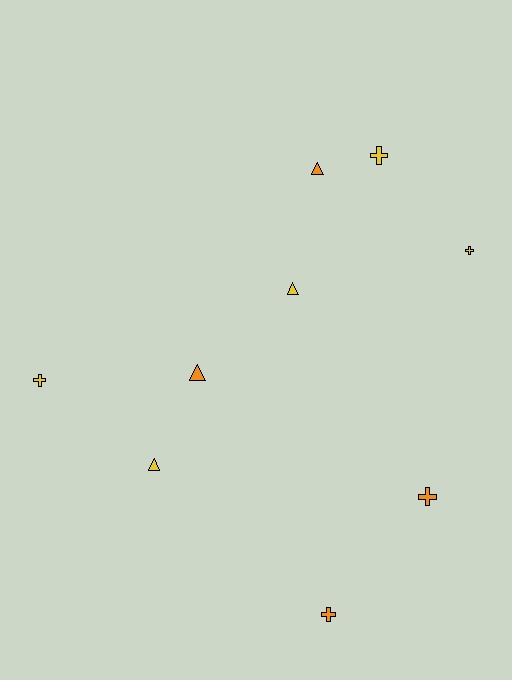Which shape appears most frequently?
Cross, with 5 objects.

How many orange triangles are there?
There are 2 orange triangles.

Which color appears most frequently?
Yellow, with 5 objects.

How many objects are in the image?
There are 9 objects.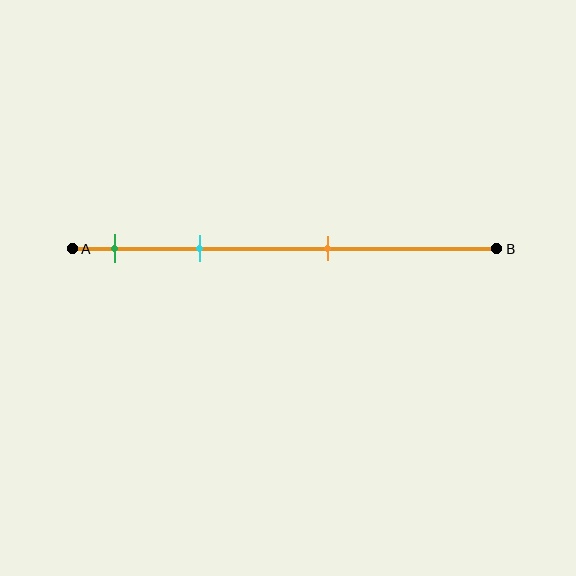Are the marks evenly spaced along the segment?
No, the marks are not evenly spaced.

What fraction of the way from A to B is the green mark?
The green mark is approximately 10% (0.1) of the way from A to B.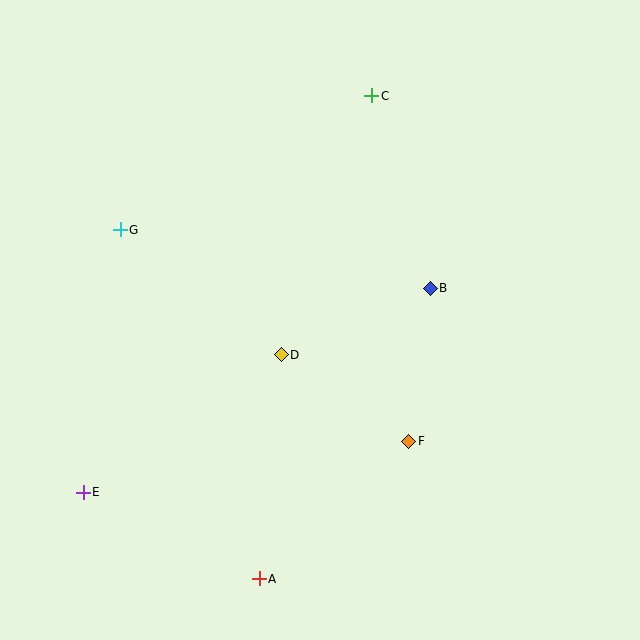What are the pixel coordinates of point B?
Point B is at (430, 288).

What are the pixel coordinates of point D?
Point D is at (281, 355).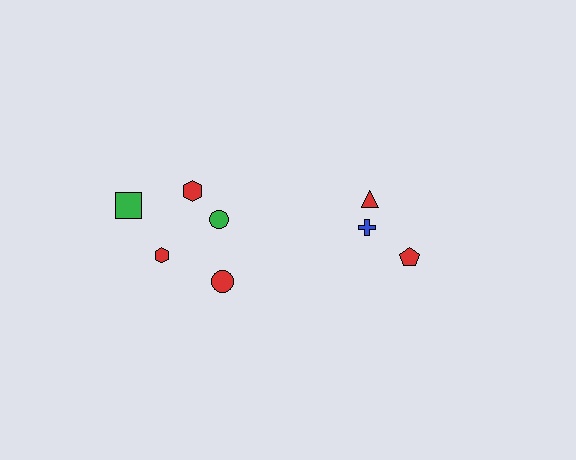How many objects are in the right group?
There are 3 objects.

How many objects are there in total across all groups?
There are 8 objects.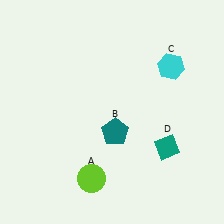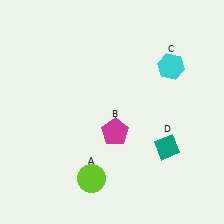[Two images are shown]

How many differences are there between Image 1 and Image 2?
There is 1 difference between the two images.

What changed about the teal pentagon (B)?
In Image 1, B is teal. In Image 2, it changed to magenta.